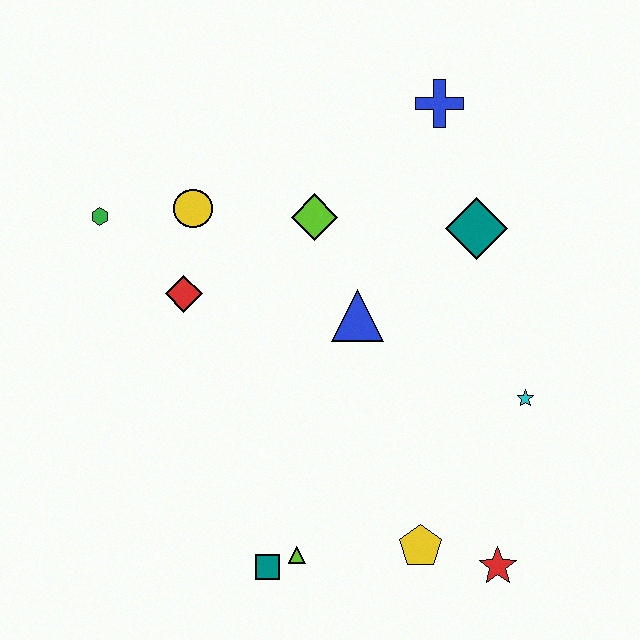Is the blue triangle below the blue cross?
Yes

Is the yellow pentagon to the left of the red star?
Yes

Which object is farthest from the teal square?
The blue cross is farthest from the teal square.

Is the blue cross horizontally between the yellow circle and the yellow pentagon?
No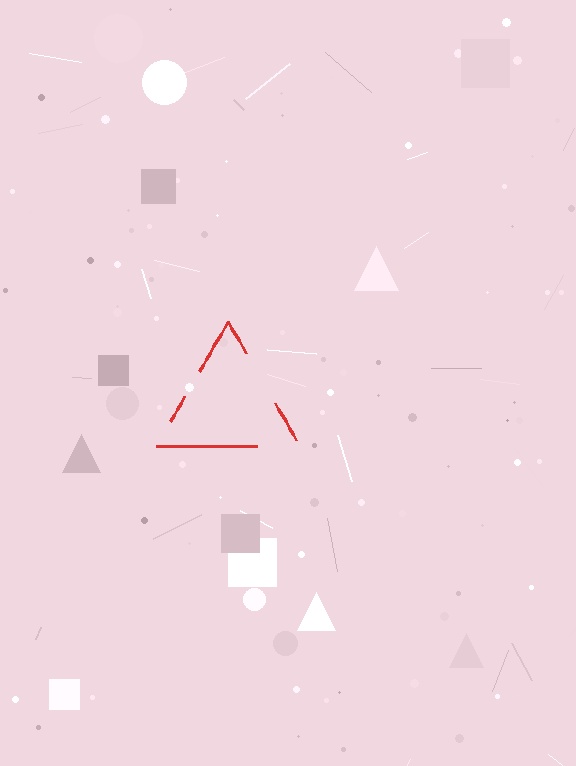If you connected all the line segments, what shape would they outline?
They would outline a triangle.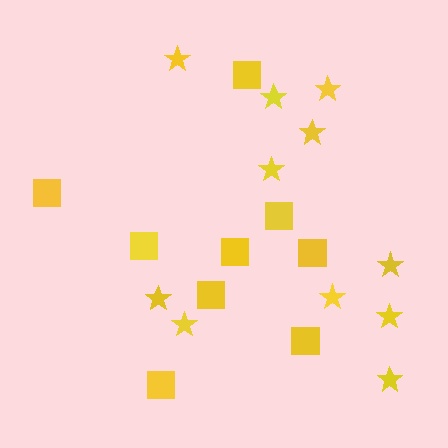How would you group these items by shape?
There are 2 groups: one group of squares (9) and one group of stars (11).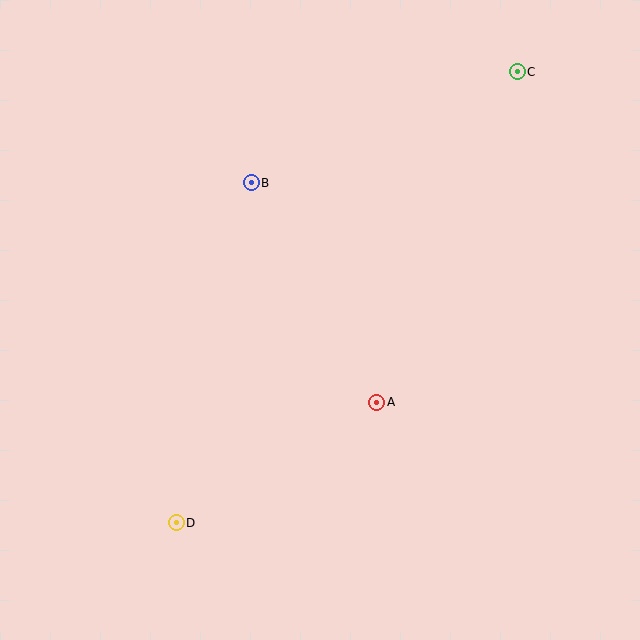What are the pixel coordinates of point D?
Point D is at (176, 523).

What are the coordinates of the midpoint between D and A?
The midpoint between D and A is at (276, 463).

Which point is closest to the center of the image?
Point A at (377, 402) is closest to the center.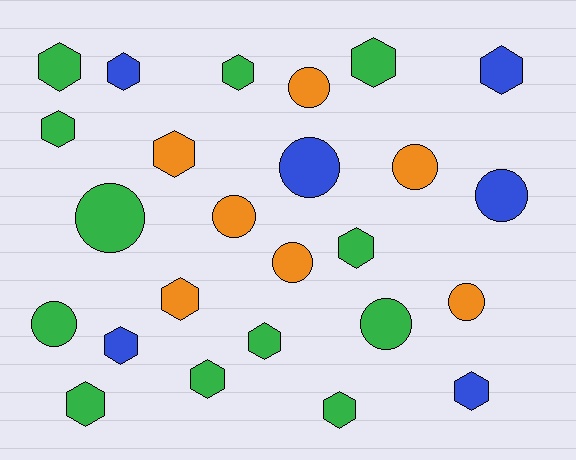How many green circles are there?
There are 3 green circles.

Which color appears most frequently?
Green, with 12 objects.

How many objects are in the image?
There are 25 objects.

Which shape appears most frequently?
Hexagon, with 15 objects.